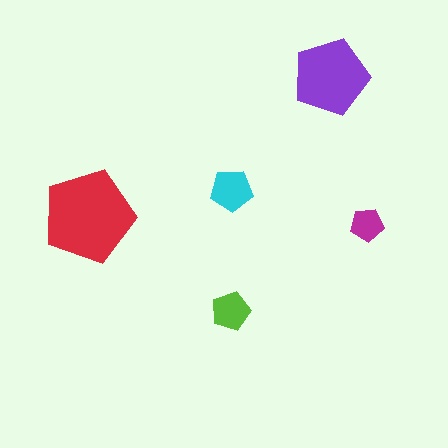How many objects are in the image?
There are 5 objects in the image.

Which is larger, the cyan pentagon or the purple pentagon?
The purple one.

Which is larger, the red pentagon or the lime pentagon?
The red one.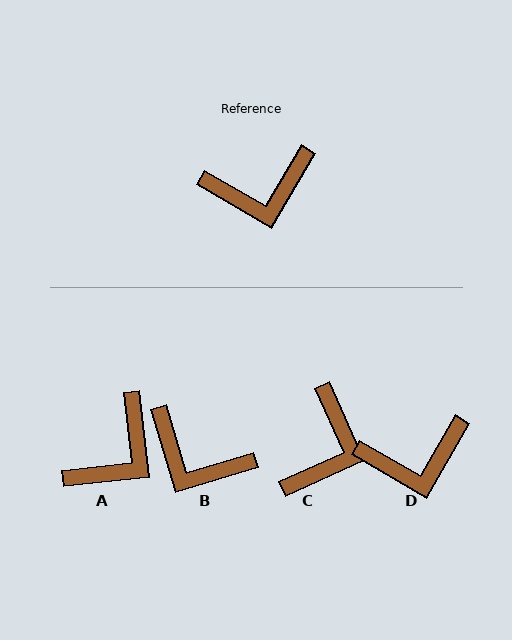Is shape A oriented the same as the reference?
No, it is off by about 36 degrees.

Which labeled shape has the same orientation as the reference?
D.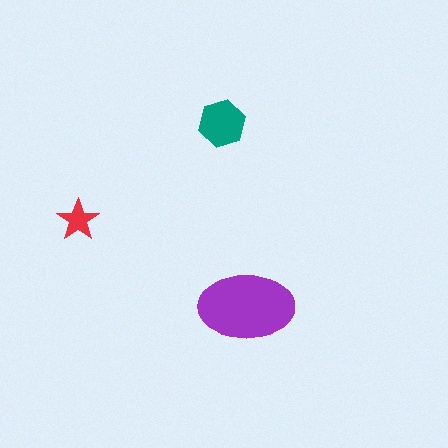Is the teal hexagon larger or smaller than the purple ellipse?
Smaller.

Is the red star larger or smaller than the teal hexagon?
Smaller.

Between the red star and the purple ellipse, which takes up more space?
The purple ellipse.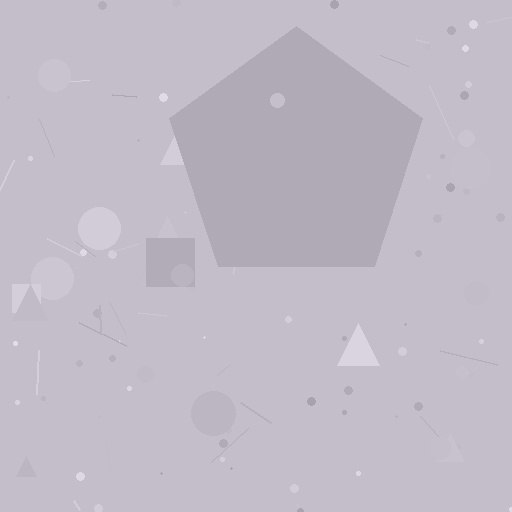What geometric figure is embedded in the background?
A pentagon is embedded in the background.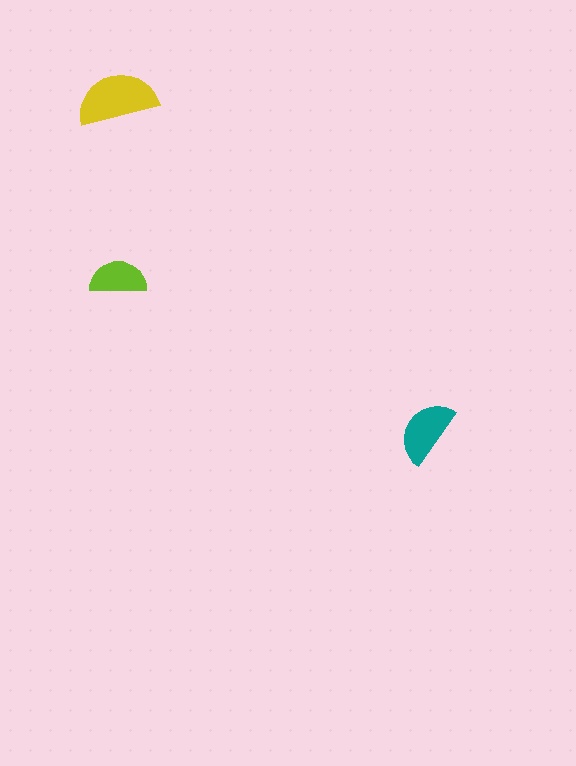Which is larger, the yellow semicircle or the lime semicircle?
The yellow one.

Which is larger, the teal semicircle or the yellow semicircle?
The yellow one.